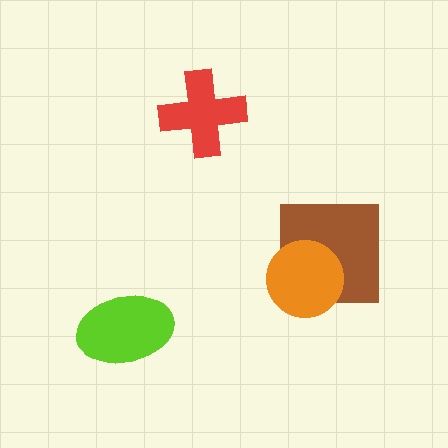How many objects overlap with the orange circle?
1 object overlaps with the orange circle.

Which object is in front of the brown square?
The orange circle is in front of the brown square.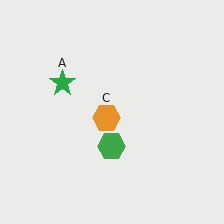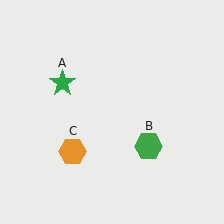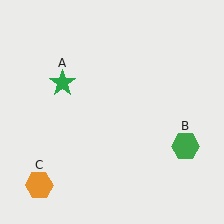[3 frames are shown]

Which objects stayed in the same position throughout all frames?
Green star (object A) remained stationary.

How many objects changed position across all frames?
2 objects changed position: green hexagon (object B), orange hexagon (object C).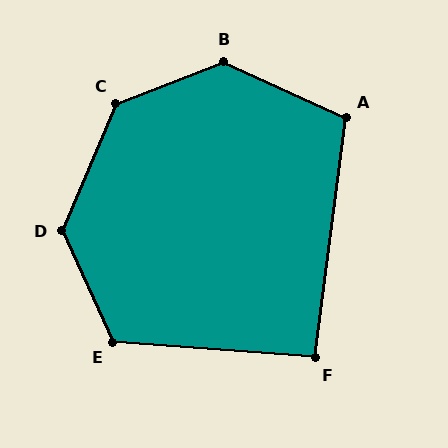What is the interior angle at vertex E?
Approximately 119 degrees (obtuse).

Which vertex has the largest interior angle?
B, at approximately 135 degrees.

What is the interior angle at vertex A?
Approximately 107 degrees (obtuse).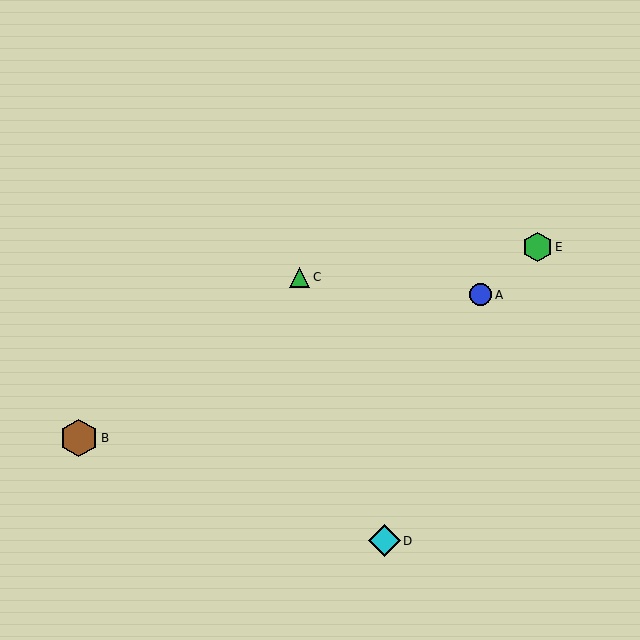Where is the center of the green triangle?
The center of the green triangle is at (300, 277).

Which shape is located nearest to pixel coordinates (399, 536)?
The cyan diamond (labeled D) at (384, 541) is nearest to that location.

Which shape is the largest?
The brown hexagon (labeled B) is the largest.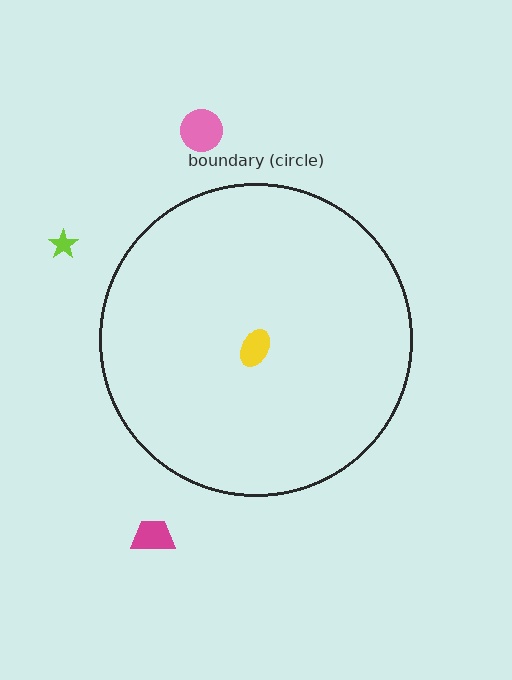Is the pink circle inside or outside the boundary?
Outside.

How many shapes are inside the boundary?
1 inside, 3 outside.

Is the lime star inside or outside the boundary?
Outside.